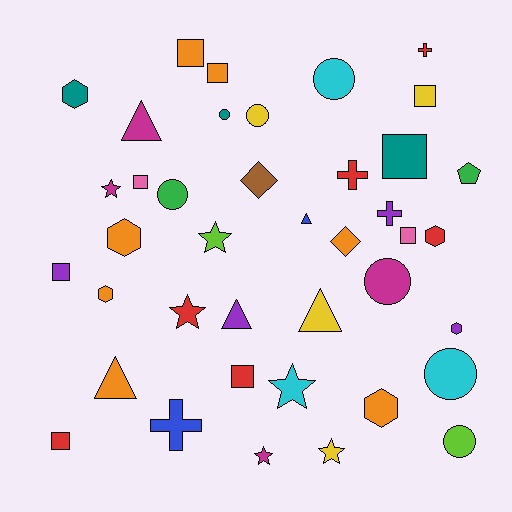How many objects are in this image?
There are 40 objects.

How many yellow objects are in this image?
There are 4 yellow objects.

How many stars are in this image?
There are 6 stars.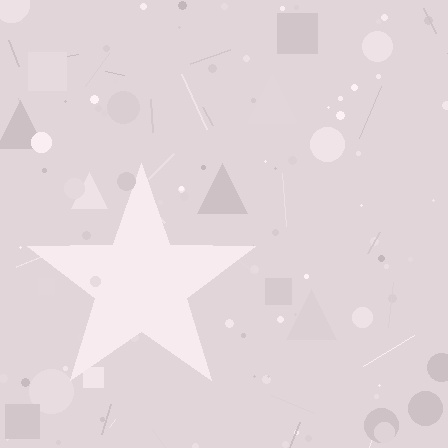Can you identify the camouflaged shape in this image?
The camouflaged shape is a star.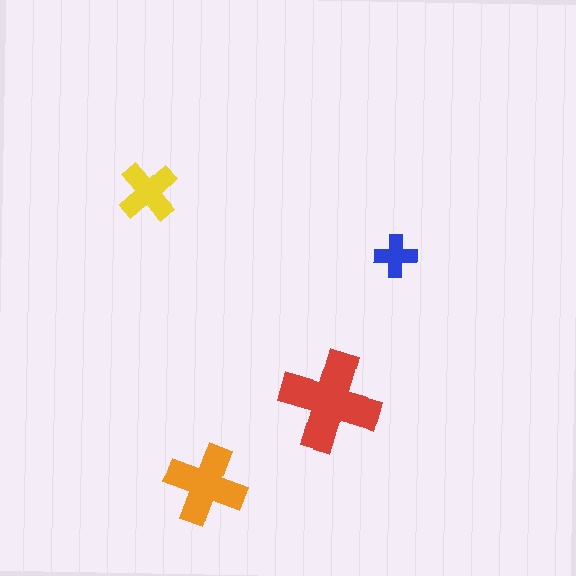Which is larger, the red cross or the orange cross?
The red one.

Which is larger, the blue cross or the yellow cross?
The yellow one.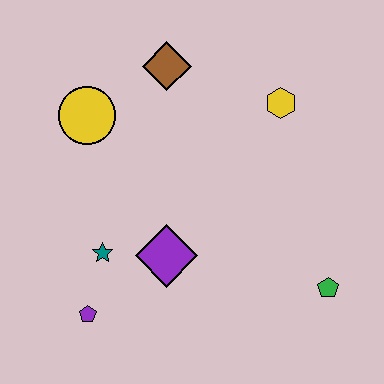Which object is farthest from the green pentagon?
The yellow circle is farthest from the green pentagon.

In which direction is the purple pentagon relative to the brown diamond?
The purple pentagon is below the brown diamond.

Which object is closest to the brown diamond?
The yellow circle is closest to the brown diamond.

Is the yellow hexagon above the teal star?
Yes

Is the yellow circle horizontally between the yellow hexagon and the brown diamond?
No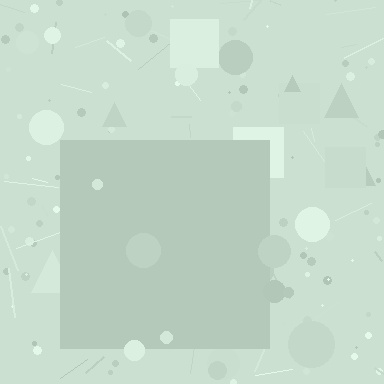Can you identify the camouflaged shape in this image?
The camouflaged shape is a square.